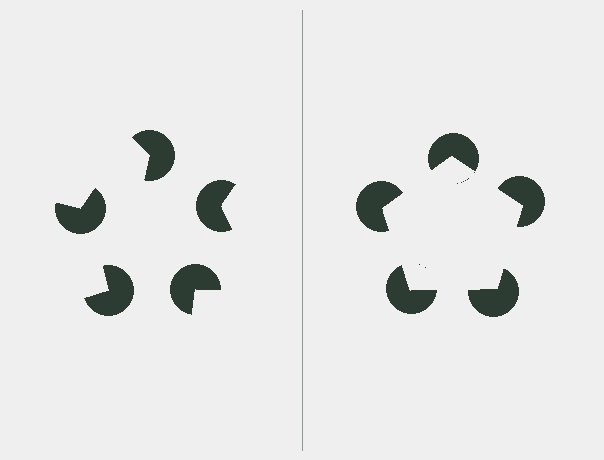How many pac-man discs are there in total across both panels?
10 — 5 on each side.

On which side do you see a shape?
An illusory pentagon appears on the right side. On the left side the wedge cuts are rotated, so no coherent shape forms.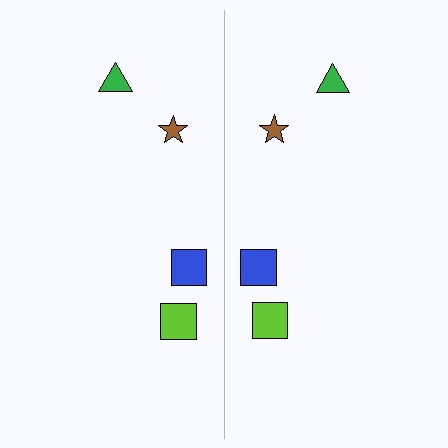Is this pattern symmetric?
Yes, this pattern has bilateral (reflection) symmetry.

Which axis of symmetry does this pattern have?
The pattern has a vertical axis of symmetry running through the center of the image.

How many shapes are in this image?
There are 8 shapes in this image.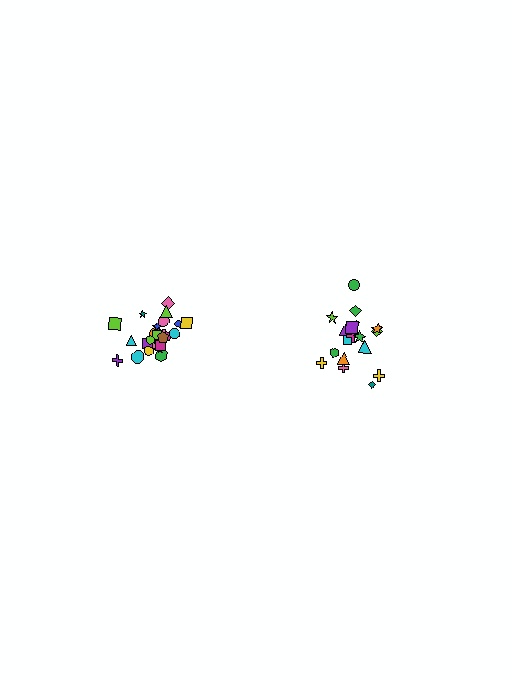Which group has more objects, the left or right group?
The left group.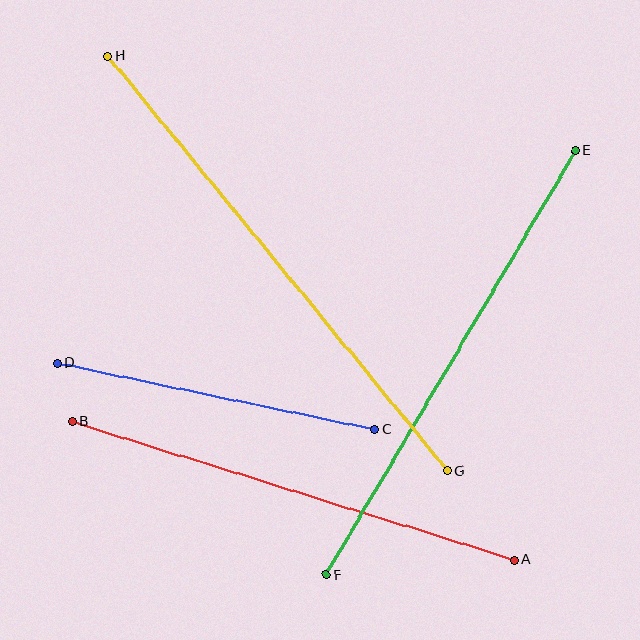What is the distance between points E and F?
The distance is approximately 492 pixels.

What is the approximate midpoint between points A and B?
The midpoint is at approximately (293, 491) pixels.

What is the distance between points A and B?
The distance is approximately 464 pixels.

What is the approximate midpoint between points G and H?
The midpoint is at approximately (277, 263) pixels.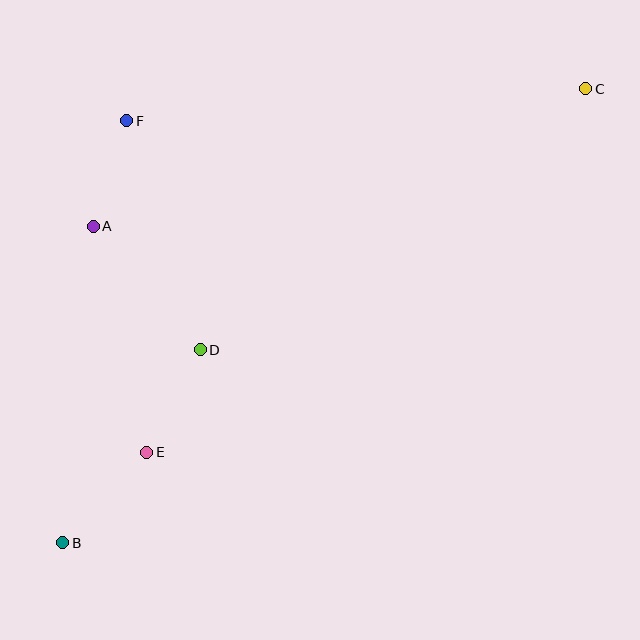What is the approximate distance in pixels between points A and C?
The distance between A and C is approximately 511 pixels.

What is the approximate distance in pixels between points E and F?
The distance between E and F is approximately 333 pixels.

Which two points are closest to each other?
Points A and F are closest to each other.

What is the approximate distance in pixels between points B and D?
The distance between B and D is approximately 237 pixels.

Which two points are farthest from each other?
Points B and C are farthest from each other.